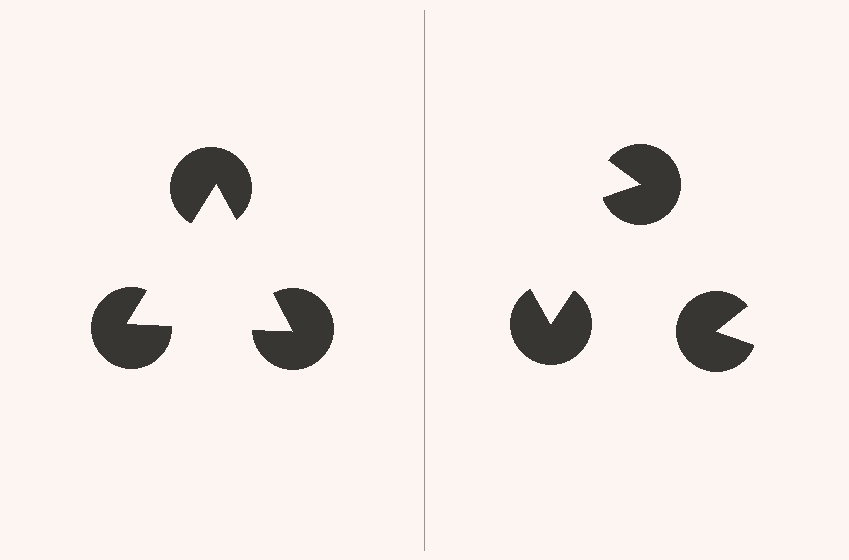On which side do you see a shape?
An illusory triangle appears on the left side. On the right side the wedge cuts are rotated, so no coherent shape forms.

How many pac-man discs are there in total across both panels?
6 — 3 on each side.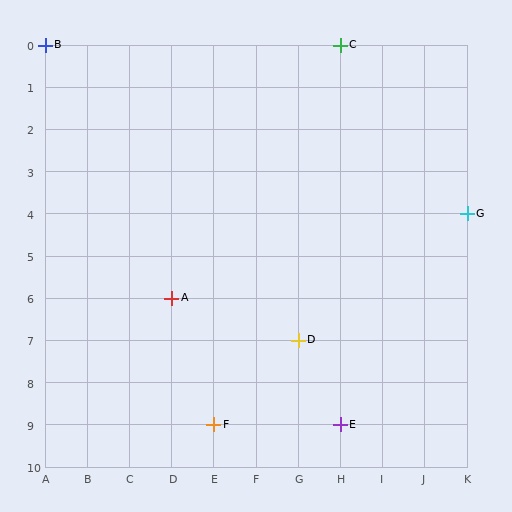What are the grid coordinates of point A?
Point A is at grid coordinates (D, 6).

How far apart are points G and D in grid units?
Points G and D are 4 columns and 3 rows apart (about 5.0 grid units diagonally).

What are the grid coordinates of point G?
Point G is at grid coordinates (K, 4).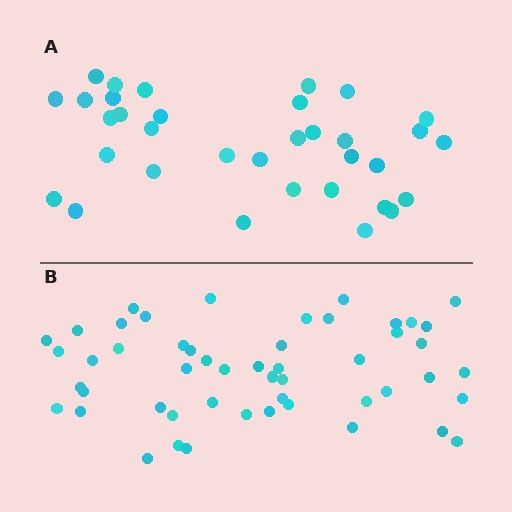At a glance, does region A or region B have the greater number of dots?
Region B (the bottom region) has more dots.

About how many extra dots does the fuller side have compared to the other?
Region B has approximately 15 more dots than region A.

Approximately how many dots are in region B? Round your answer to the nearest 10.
About 50 dots. (The exact count is 51, which rounds to 50.)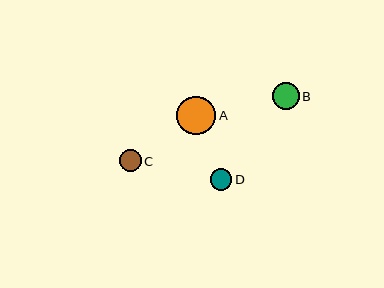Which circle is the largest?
Circle A is the largest with a size of approximately 39 pixels.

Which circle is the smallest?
Circle D is the smallest with a size of approximately 22 pixels.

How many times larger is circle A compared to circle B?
Circle A is approximately 1.5 times the size of circle B.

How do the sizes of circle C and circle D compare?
Circle C and circle D are approximately the same size.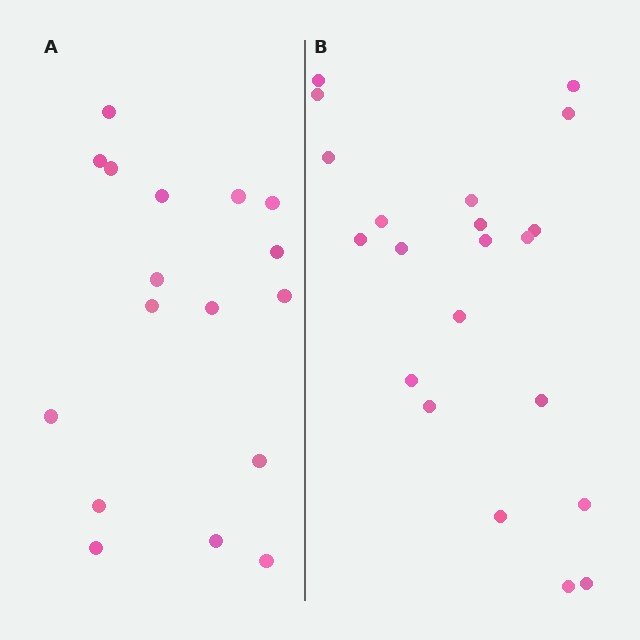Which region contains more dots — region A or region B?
Region B (the right region) has more dots.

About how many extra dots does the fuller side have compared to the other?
Region B has about 4 more dots than region A.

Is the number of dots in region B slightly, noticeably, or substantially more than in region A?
Region B has only slightly more — the two regions are fairly close. The ratio is roughly 1.2 to 1.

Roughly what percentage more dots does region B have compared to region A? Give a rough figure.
About 25% more.